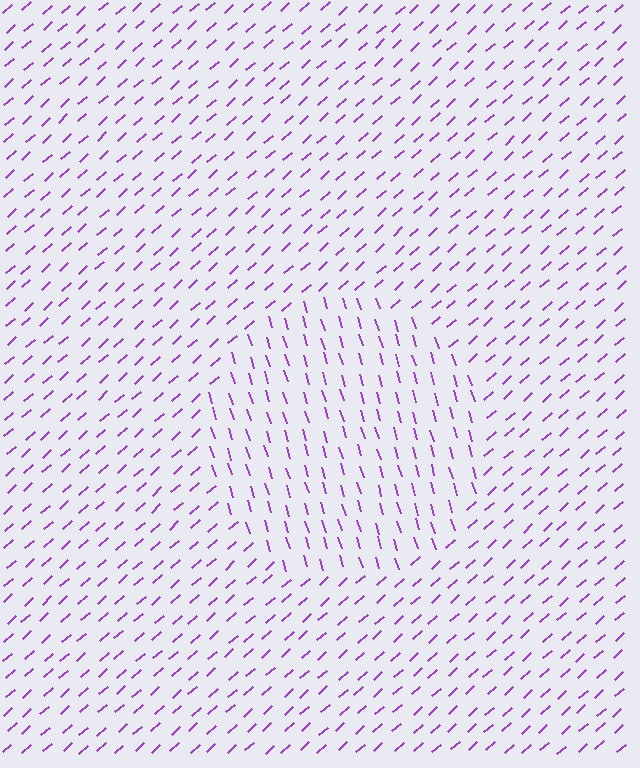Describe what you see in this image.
The image is filled with small purple line segments. A circle region in the image has lines oriented differently from the surrounding lines, creating a visible texture boundary.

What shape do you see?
I see a circle.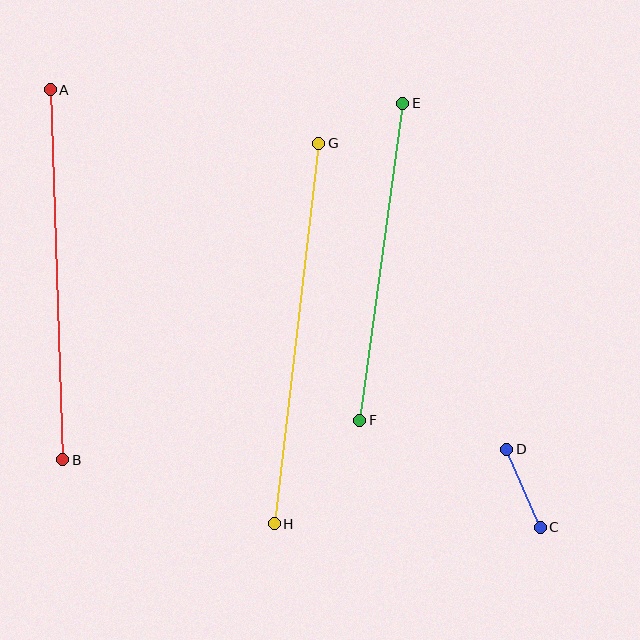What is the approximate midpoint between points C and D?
The midpoint is at approximately (523, 488) pixels.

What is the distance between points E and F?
The distance is approximately 320 pixels.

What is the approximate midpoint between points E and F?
The midpoint is at approximately (381, 262) pixels.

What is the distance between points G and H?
The distance is approximately 383 pixels.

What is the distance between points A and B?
The distance is approximately 371 pixels.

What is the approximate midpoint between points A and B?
The midpoint is at approximately (56, 275) pixels.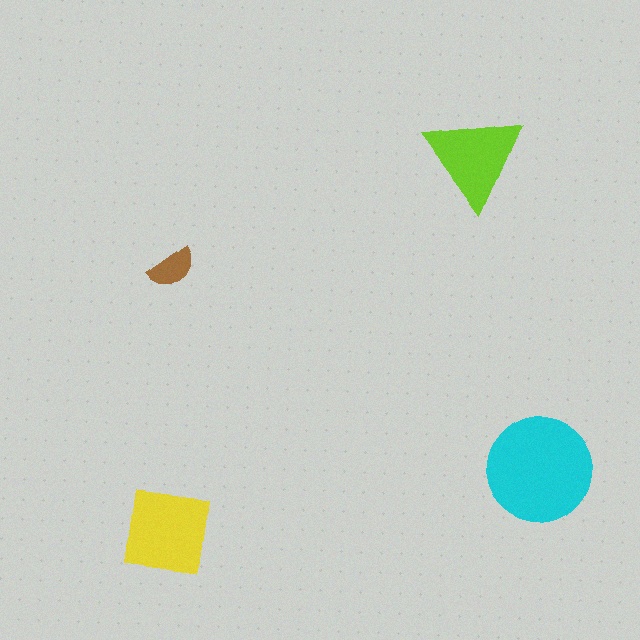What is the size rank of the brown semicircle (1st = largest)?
4th.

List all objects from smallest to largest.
The brown semicircle, the lime triangle, the yellow square, the cyan circle.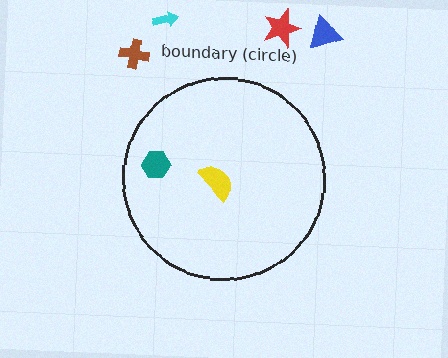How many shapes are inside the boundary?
2 inside, 4 outside.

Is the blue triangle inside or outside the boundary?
Outside.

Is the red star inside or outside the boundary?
Outside.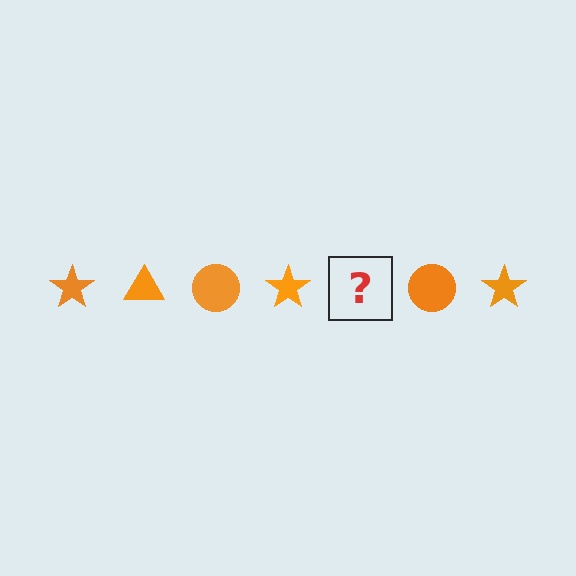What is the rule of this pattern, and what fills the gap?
The rule is that the pattern cycles through star, triangle, circle shapes in orange. The gap should be filled with an orange triangle.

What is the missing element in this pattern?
The missing element is an orange triangle.